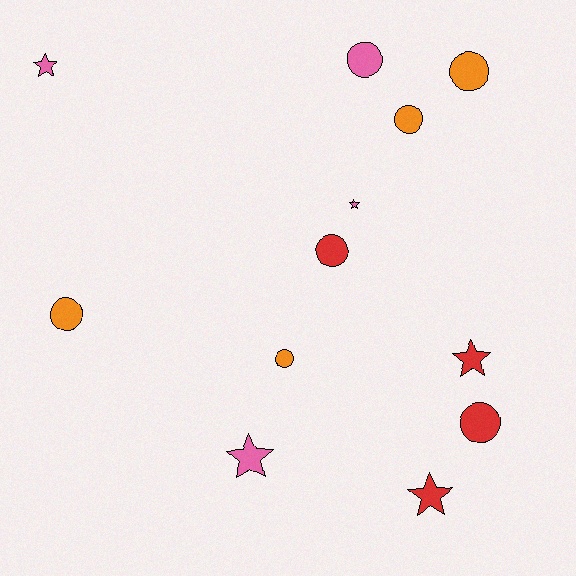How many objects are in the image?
There are 12 objects.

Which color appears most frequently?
Red, with 4 objects.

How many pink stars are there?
There are 3 pink stars.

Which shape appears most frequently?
Circle, with 7 objects.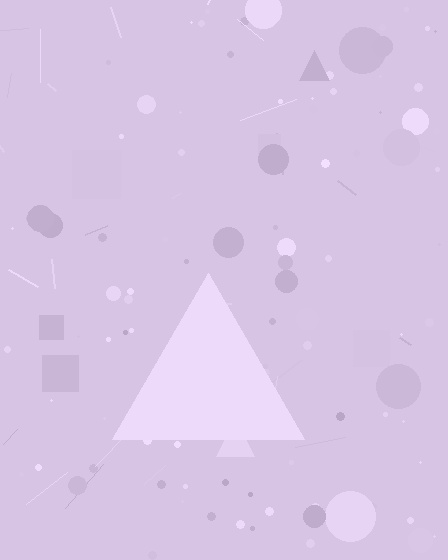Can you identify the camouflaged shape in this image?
The camouflaged shape is a triangle.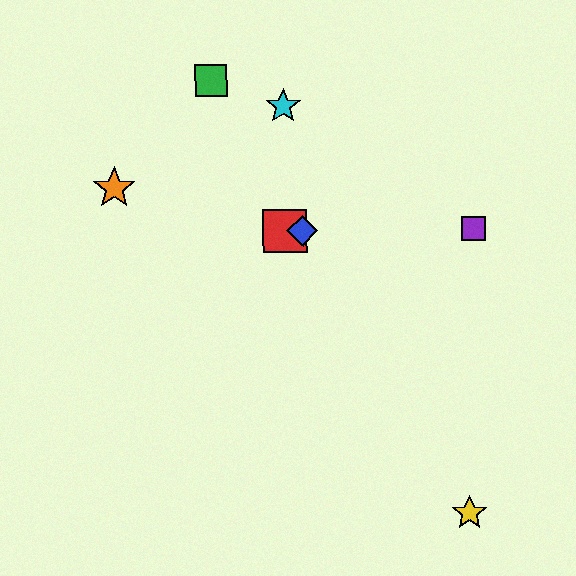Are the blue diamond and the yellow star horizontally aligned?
No, the blue diamond is at y≈231 and the yellow star is at y≈513.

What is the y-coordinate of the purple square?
The purple square is at y≈229.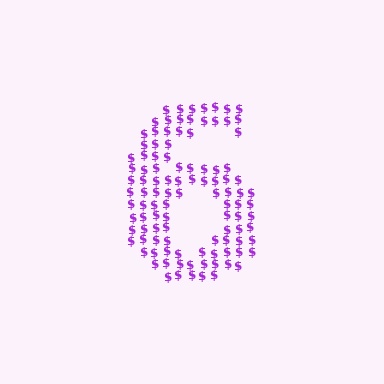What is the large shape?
The large shape is the digit 6.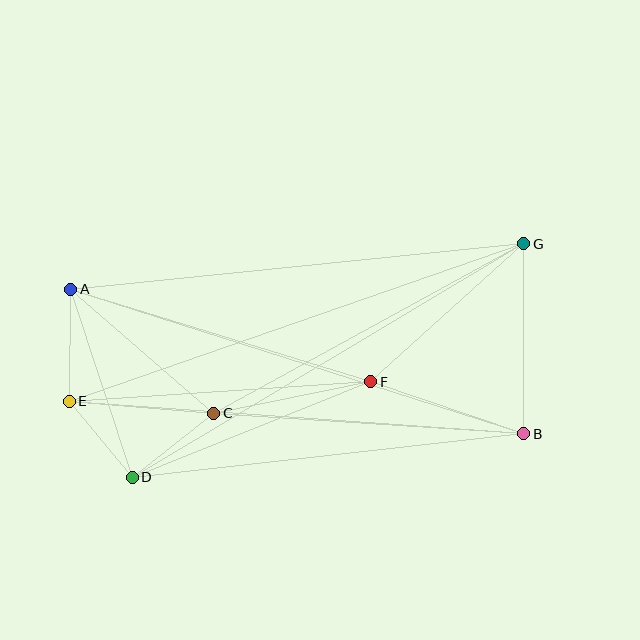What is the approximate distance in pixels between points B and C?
The distance between B and C is approximately 311 pixels.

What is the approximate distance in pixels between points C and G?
The distance between C and G is approximately 353 pixels.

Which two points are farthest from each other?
Points E and G are farthest from each other.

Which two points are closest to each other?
Points D and E are closest to each other.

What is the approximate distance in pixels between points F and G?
The distance between F and G is approximately 206 pixels.